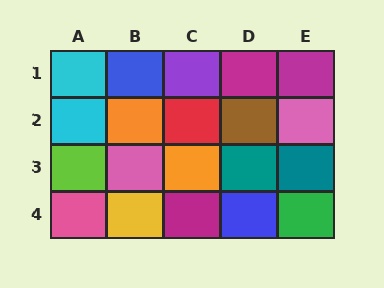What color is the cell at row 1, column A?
Cyan.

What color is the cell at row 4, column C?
Magenta.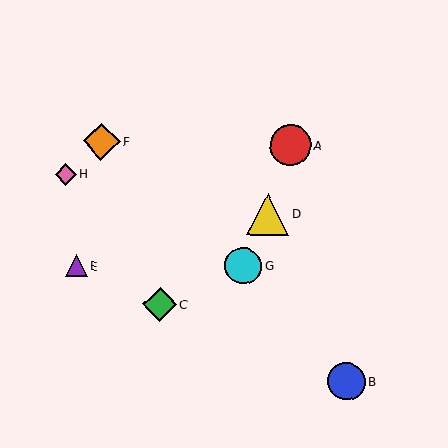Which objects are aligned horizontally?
Objects A, F are aligned horizontally.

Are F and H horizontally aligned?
No, F is at y≈141 and H is at y≈174.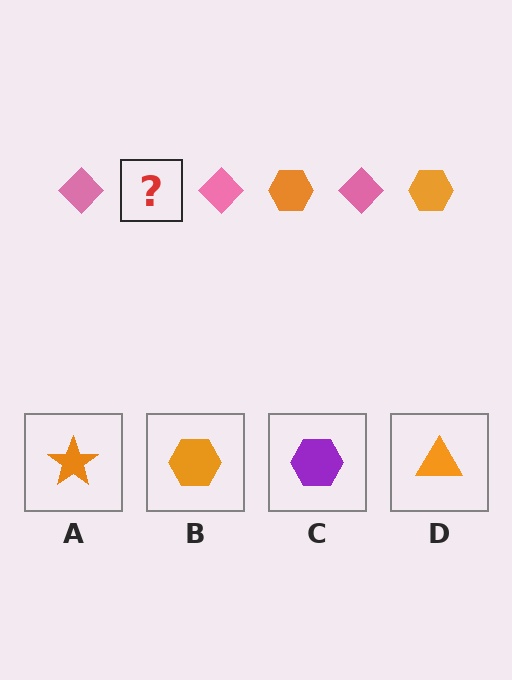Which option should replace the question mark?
Option B.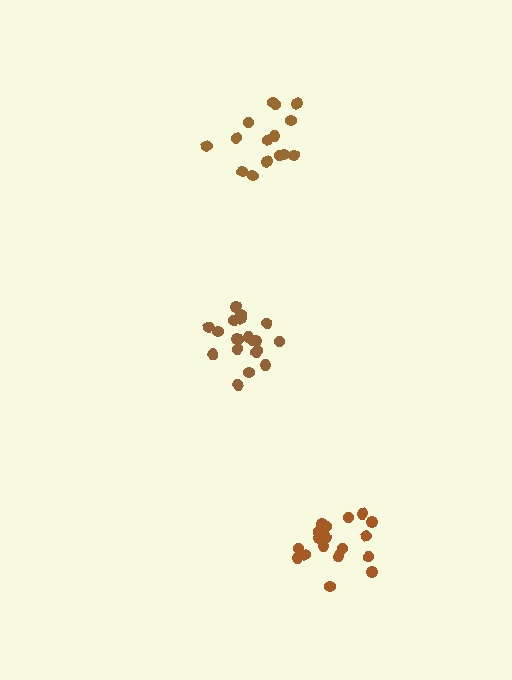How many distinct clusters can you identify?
There are 3 distinct clusters.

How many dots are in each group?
Group 1: 15 dots, Group 2: 20 dots, Group 3: 19 dots (54 total).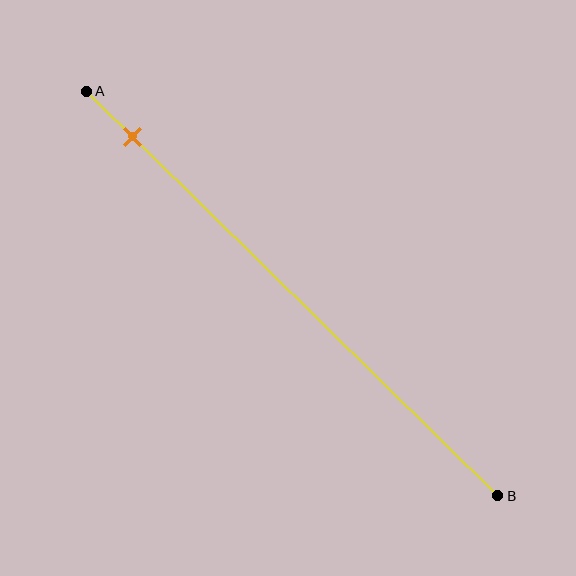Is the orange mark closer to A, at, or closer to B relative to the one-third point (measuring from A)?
The orange mark is closer to point A than the one-third point of segment AB.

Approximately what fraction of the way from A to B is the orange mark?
The orange mark is approximately 10% of the way from A to B.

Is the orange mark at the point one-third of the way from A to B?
No, the mark is at about 10% from A, not at the 33% one-third point.